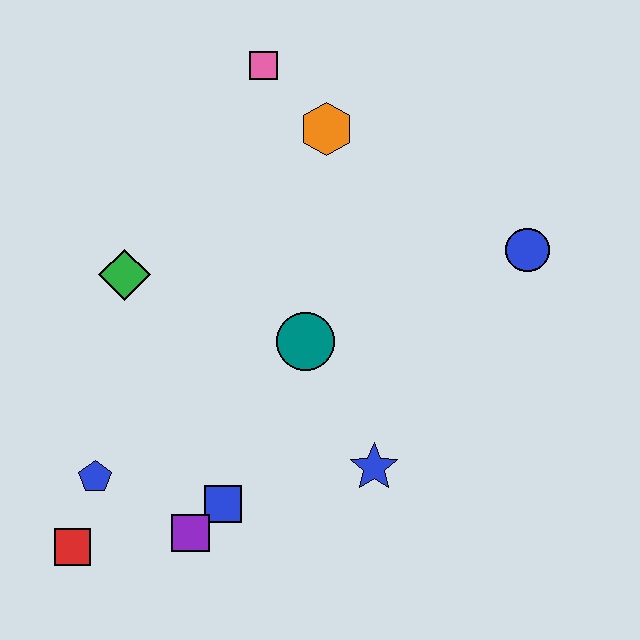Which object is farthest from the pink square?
The red square is farthest from the pink square.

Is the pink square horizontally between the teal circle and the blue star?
No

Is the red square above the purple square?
No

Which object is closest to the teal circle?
The blue star is closest to the teal circle.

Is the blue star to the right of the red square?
Yes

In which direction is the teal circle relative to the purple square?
The teal circle is above the purple square.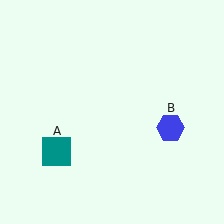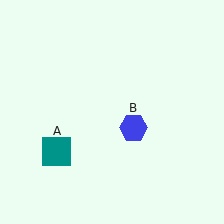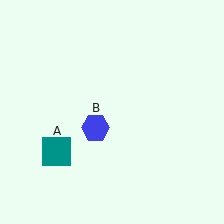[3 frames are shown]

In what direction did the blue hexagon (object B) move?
The blue hexagon (object B) moved left.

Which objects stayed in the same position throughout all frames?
Teal square (object A) remained stationary.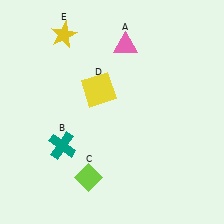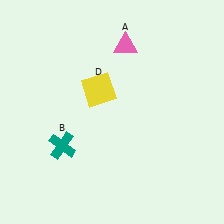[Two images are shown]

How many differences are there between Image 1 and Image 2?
There are 2 differences between the two images.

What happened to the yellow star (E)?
The yellow star (E) was removed in Image 2. It was in the top-left area of Image 1.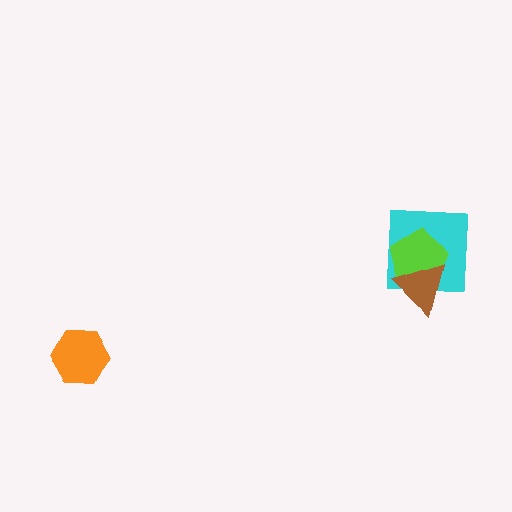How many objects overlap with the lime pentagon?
2 objects overlap with the lime pentagon.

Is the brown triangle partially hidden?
No, no other shape covers it.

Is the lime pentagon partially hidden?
Yes, it is partially covered by another shape.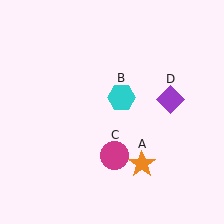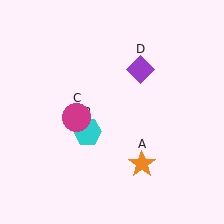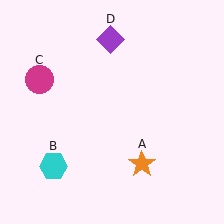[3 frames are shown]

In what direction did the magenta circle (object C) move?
The magenta circle (object C) moved up and to the left.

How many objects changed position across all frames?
3 objects changed position: cyan hexagon (object B), magenta circle (object C), purple diamond (object D).